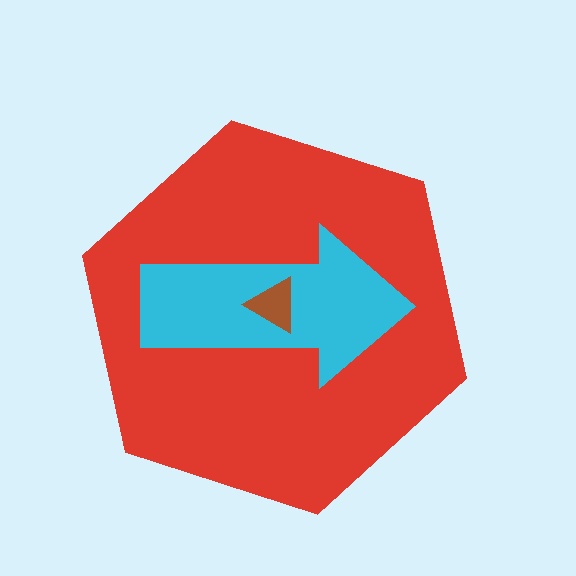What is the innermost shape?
The brown triangle.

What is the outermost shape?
The red hexagon.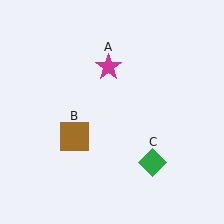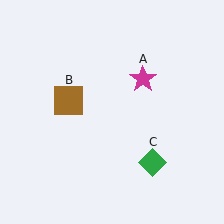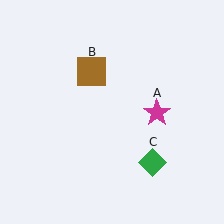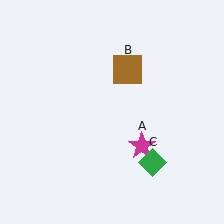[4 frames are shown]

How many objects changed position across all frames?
2 objects changed position: magenta star (object A), brown square (object B).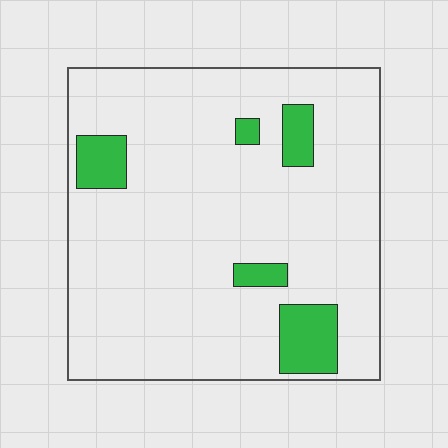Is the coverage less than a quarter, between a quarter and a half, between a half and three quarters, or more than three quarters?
Less than a quarter.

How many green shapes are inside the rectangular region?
5.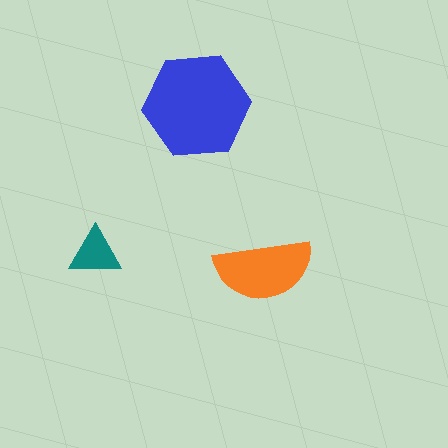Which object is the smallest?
The teal triangle.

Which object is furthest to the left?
The teal triangle is leftmost.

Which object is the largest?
The blue hexagon.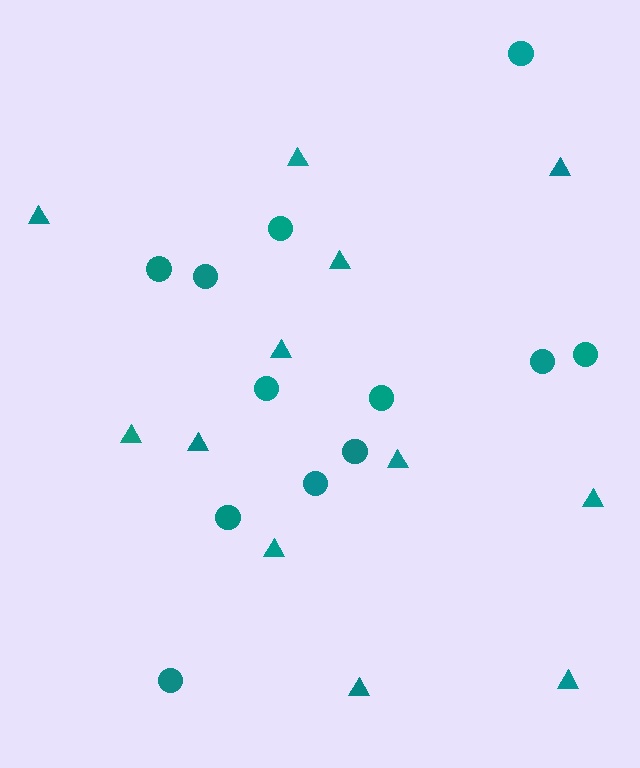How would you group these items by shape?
There are 2 groups: one group of triangles (12) and one group of circles (12).